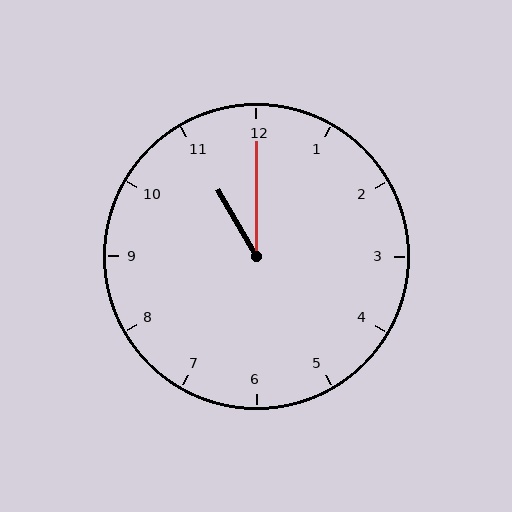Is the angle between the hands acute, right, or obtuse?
It is acute.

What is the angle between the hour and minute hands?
Approximately 30 degrees.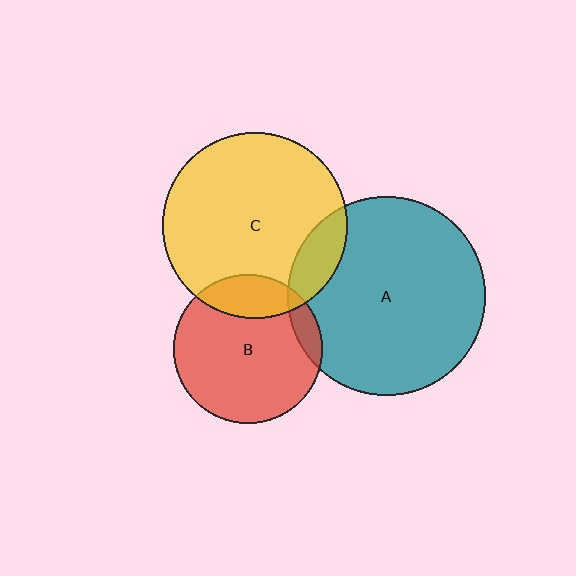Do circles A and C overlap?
Yes.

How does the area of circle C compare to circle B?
Approximately 1.6 times.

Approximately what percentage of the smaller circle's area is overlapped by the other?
Approximately 15%.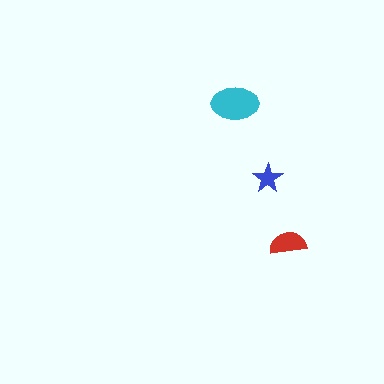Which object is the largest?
The cyan ellipse.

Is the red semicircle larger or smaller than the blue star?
Larger.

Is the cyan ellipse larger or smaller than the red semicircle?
Larger.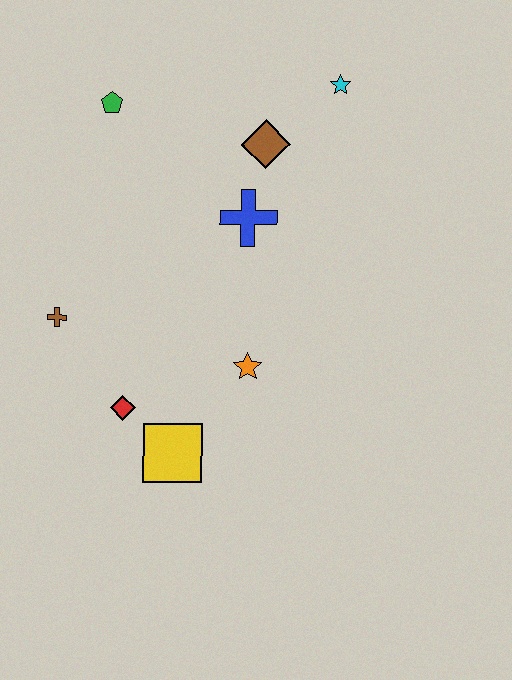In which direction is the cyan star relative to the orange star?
The cyan star is above the orange star.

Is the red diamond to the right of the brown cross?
Yes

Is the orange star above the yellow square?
Yes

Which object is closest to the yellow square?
The red diamond is closest to the yellow square.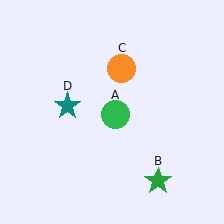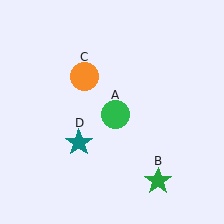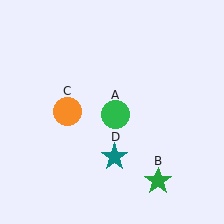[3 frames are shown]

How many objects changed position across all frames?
2 objects changed position: orange circle (object C), teal star (object D).